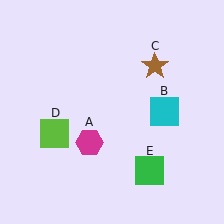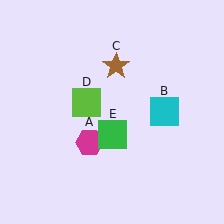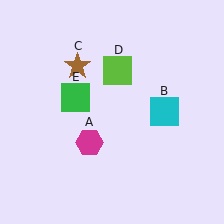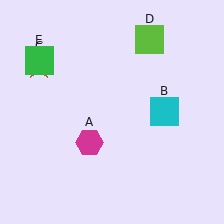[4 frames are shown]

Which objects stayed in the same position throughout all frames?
Magenta hexagon (object A) and cyan square (object B) remained stationary.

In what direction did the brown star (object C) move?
The brown star (object C) moved left.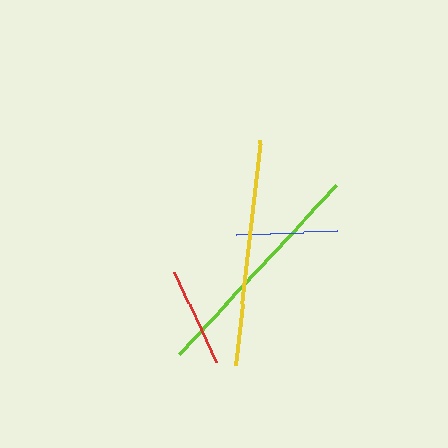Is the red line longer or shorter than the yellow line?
The yellow line is longer than the red line.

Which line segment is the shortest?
The red line is the shortest at approximately 99 pixels.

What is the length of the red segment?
The red segment is approximately 99 pixels long.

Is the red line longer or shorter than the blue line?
The blue line is longer than the red line.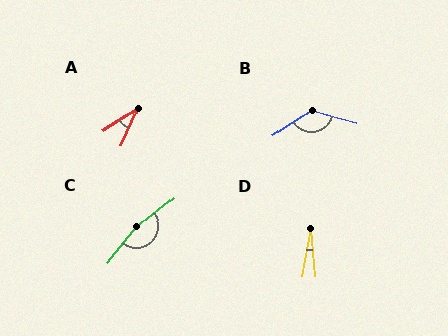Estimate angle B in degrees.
Approximately 131 degrees.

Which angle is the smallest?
D, at approximately 15 degrees.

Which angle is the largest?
C, at approximately 167 degrees.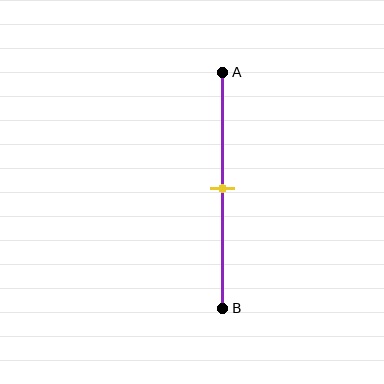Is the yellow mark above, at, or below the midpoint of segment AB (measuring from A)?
The yellow mark is approximately at the midpoint of segment AB.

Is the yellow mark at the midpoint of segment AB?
Yes, the mark is approximately at the midpoint.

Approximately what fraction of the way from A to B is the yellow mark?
The yellow mark is approximately 50% of the way from A to B.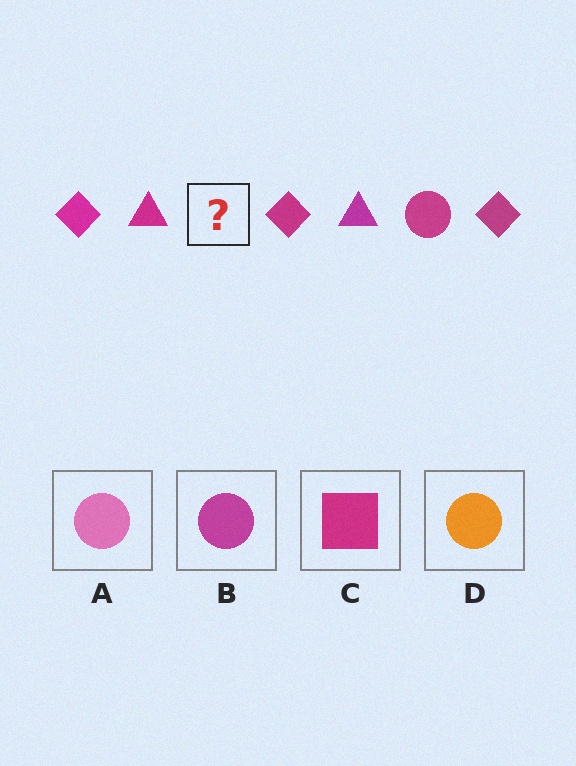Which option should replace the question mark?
Option B.